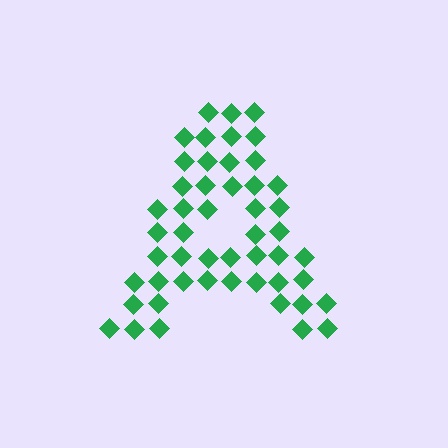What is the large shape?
The large shape is the letter A.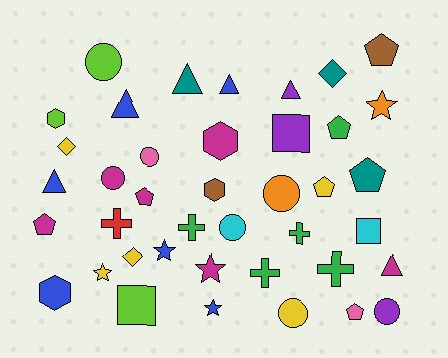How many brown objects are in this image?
There are 2 brown objects.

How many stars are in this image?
There are 5 stars.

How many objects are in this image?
There are 40 objects.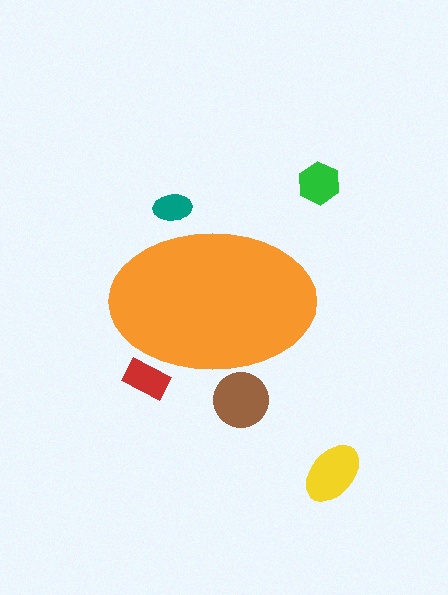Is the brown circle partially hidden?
Yes, the brown circle is partially hidden behind the orange ellipse.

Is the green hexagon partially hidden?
No, the green hexagon is fully visible.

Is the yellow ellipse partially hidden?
No, the yellow ellipse is fully visible.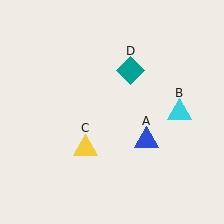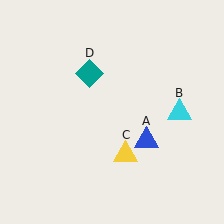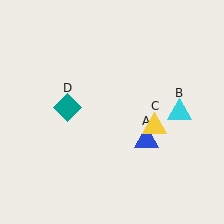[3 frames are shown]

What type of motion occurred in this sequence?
The yellow triangle (object C), teal diamond (object D) rotated counterclockwise around the center of the scene.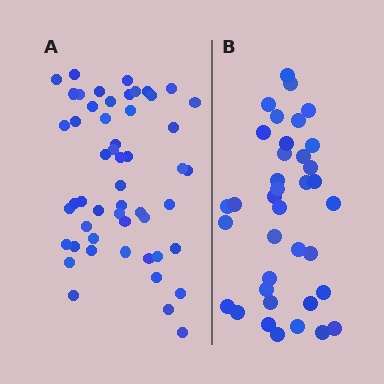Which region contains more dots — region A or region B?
Region A (the left region) has more dots.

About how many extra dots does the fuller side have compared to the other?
Region A has approximately 15 more dots than region B.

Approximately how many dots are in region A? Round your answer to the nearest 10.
About 50 dots. (The exact count is 52, which rounds to 50.)